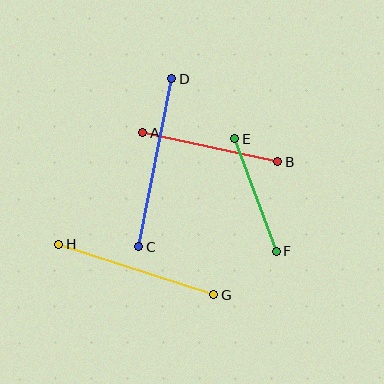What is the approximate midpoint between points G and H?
The midpoint is at approximately (136, 270) pixels.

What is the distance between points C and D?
The distance is approximately 171 pixels.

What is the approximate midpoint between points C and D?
The midpoint is at approximately (155, 163) pixels.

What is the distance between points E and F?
The distance is approximately 120 pixels.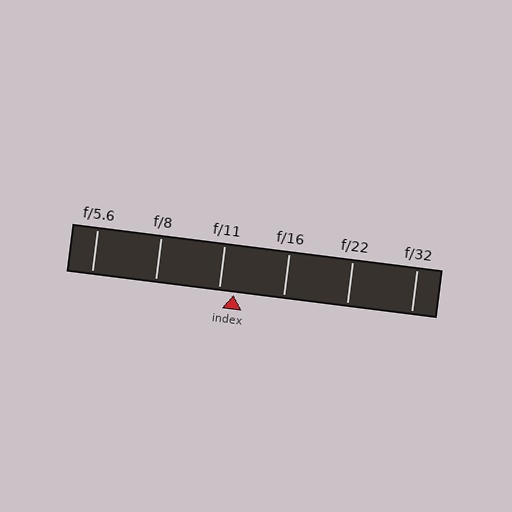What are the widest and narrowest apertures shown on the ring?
The widest aperture shown is f/5.6 and the narrowest is f/32.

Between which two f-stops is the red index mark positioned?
The index mark is between f/11 and f/16.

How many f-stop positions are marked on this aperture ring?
There are 6 f-stop positions marked.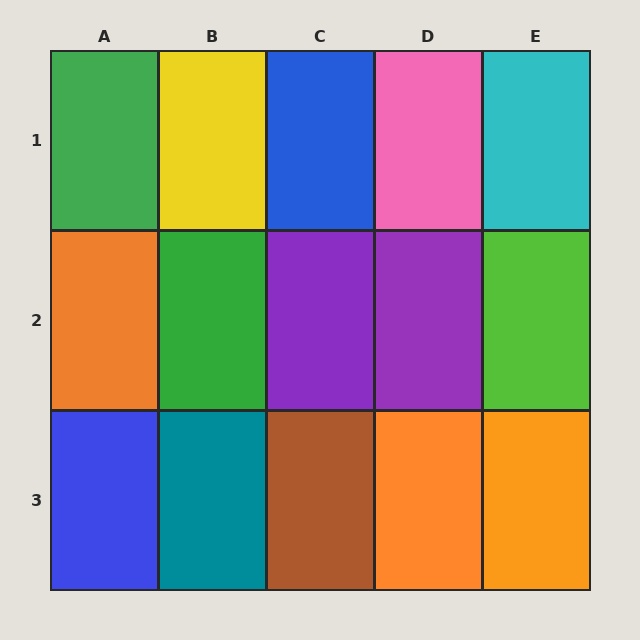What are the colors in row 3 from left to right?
Blue, teal, brown, orange, orange.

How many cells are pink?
1 cell is pink.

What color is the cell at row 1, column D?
Pink.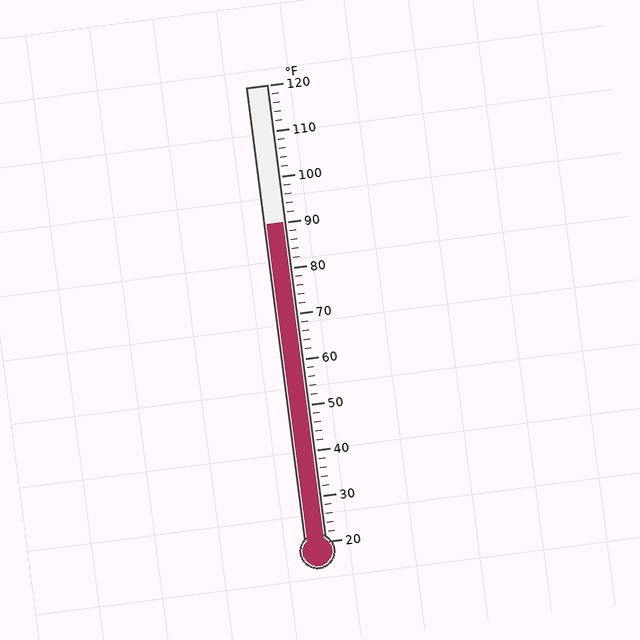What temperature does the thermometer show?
The thermometer shows approximately 90°F.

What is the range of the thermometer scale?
The thermometer scale ranges from 20°F to 120°F.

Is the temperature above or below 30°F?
The temperature is above 30°F.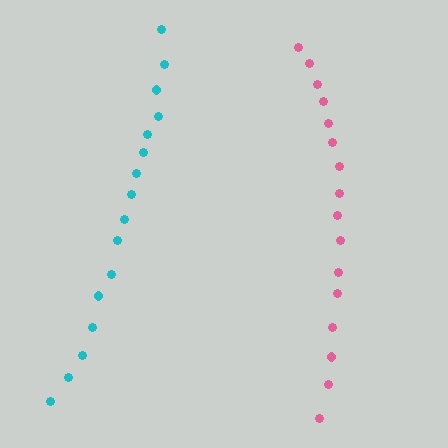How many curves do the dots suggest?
There are 2 distinct paths.